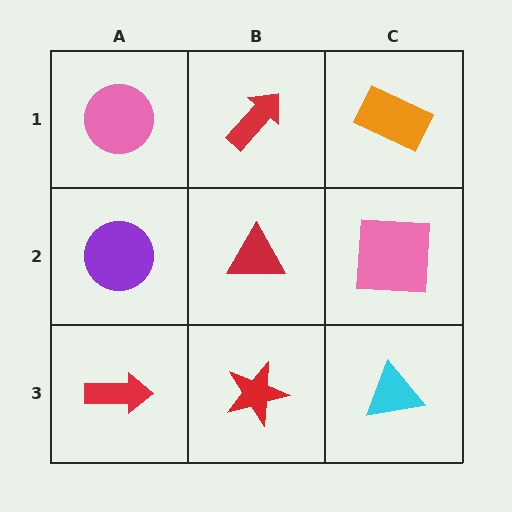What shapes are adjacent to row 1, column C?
A pink square (row 2, column C), a red arrow (row 1, column B).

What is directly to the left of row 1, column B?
A pink circle.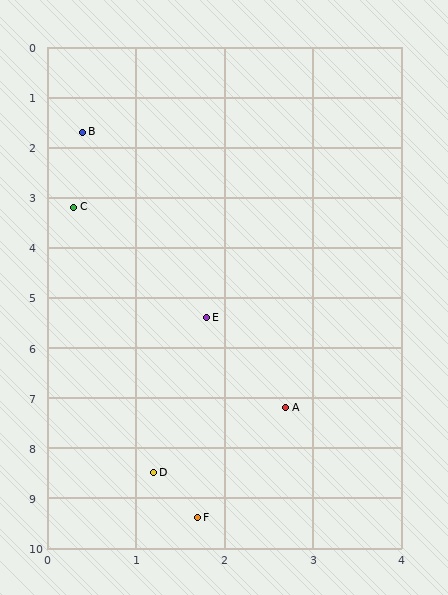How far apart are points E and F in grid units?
Points E and F are about 4.0 grid units apart.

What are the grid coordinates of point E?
Point E is at approximately (1.8, 5.4).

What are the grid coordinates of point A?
Point A is at approximately (2.7, 7.2).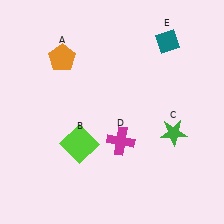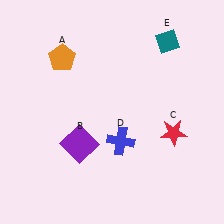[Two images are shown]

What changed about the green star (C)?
In Image 1, C is green. In Image 2, it changed to red.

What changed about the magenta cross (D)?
In Image 1, D is magenta. In Image 2, it changed to blue.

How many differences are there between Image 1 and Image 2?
There are 3 differences between the two images.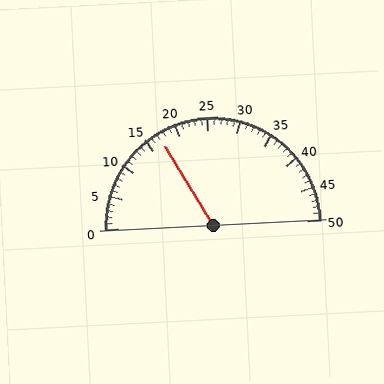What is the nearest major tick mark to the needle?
The nearest major tick mark is 15.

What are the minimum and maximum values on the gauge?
The gauge ranges from 0 to 50.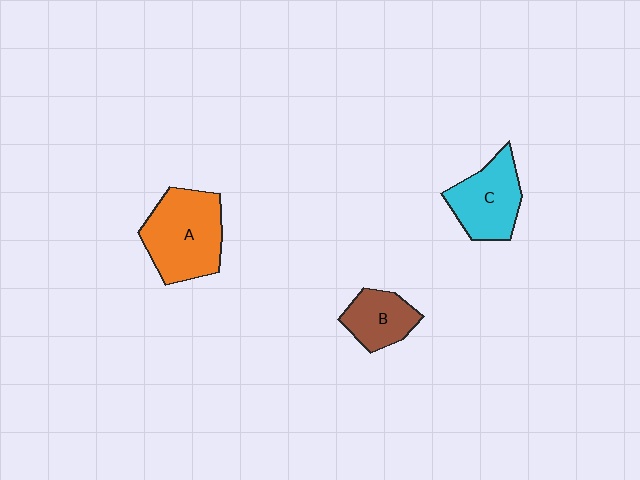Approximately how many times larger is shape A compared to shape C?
Approximately 1.3 times.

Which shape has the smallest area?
Shape B (brown).